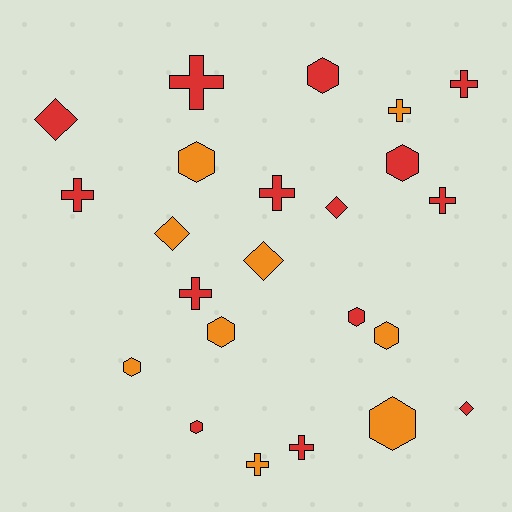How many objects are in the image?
There are 23 objects.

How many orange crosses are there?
There are 2 orange crosses.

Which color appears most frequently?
Red, with 14 objects.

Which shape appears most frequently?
Cross, with 9 objects.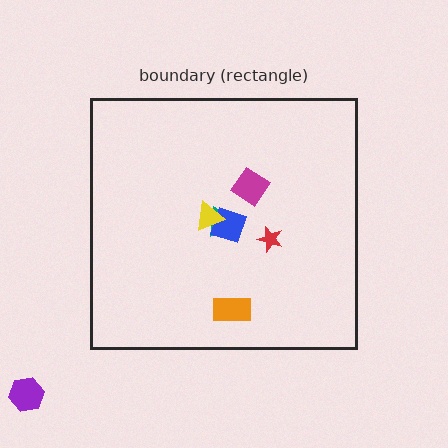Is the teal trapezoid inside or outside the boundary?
Inside.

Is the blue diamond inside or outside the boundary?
Inside.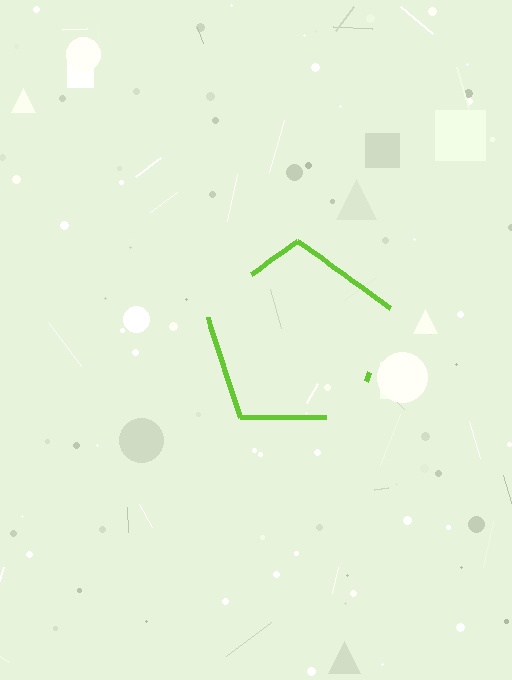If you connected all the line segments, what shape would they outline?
They would outline a pentagon.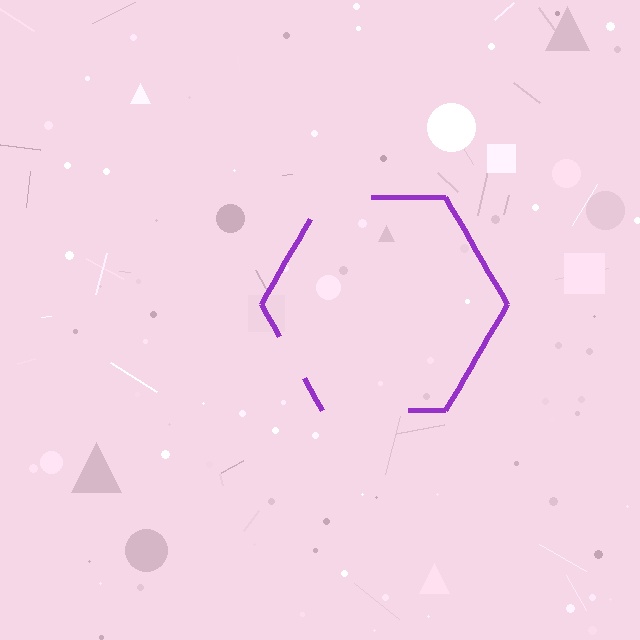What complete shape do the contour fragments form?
The contour fragments form a hexagon.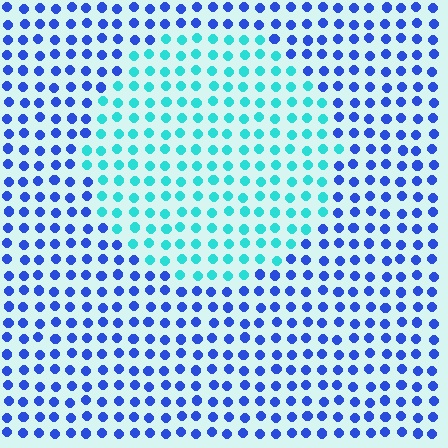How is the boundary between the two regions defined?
The boundary is defined purely by a slight shift in hue (about 52 degrees). Spacing, size, and orientation are identical on both sides.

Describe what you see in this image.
The image is filled with small blue elements in a uniform arrangement. A circle-shaped region is visible where the elements are tinted to a slightly different hue, forming a subtle color boundary.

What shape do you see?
I see a circle.